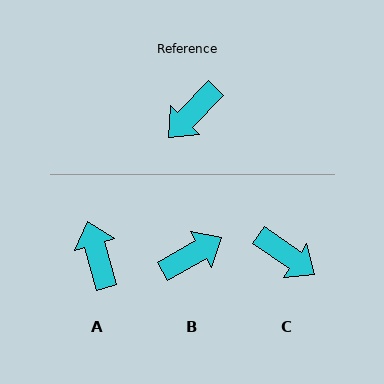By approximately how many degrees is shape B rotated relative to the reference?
Approximately 165 degrees counter-clockwise.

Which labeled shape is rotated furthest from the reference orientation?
B, about 165 degrees away.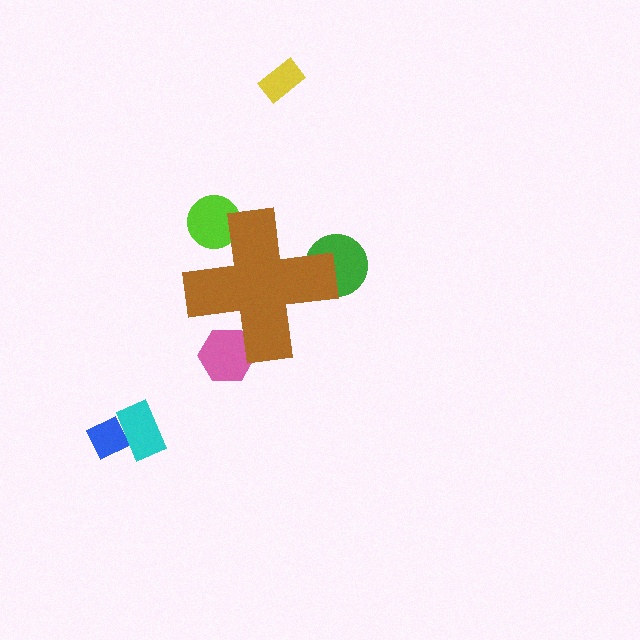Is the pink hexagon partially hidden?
Yes, the pink hexagon is partially hidden behind the brown cross.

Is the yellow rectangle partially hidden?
No, the yellow rectangle is fully visible.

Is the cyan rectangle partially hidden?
No, the cyan rectangle is fully visible.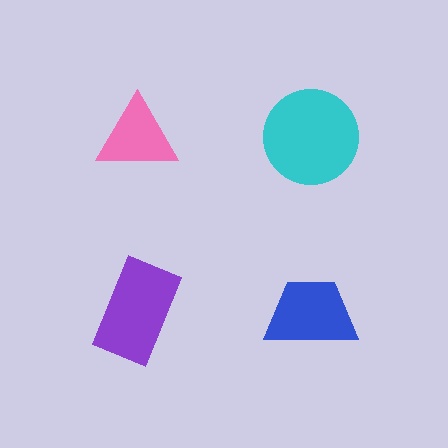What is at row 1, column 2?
A cyan circle.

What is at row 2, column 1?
A purple rectangle.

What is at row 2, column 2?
A blue trapezoid.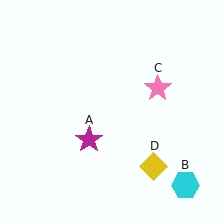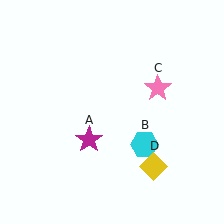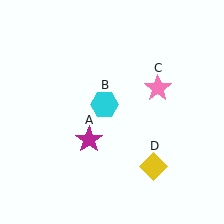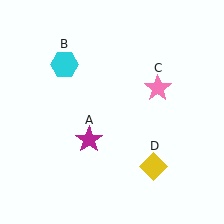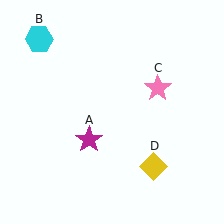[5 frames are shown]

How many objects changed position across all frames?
1 object changed position: cyan hexagon (object B).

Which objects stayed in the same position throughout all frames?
Magenta star (object A) and pink star (object C) and yellow diamond (object D) remained stationary.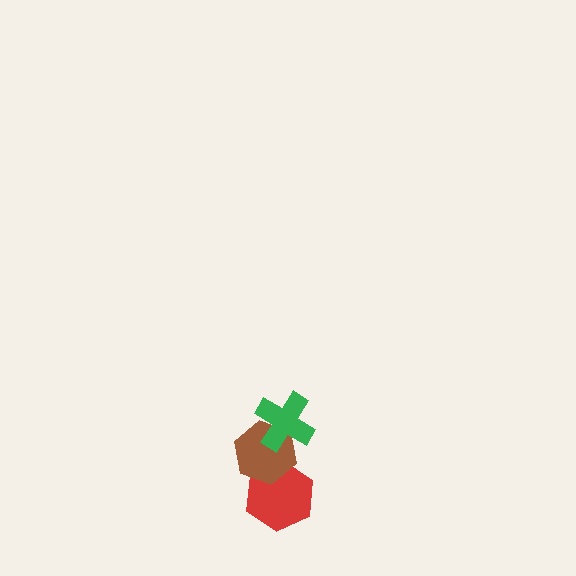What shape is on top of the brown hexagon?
The green cross is on top of the brown hexagon.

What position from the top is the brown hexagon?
The brown hexagon is 2nd from the top.